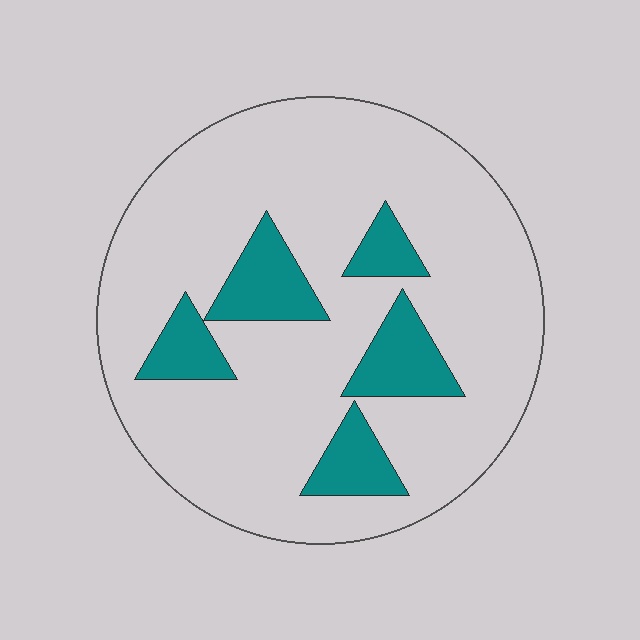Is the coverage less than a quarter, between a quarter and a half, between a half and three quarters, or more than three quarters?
Less than a quarter.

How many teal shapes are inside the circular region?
5.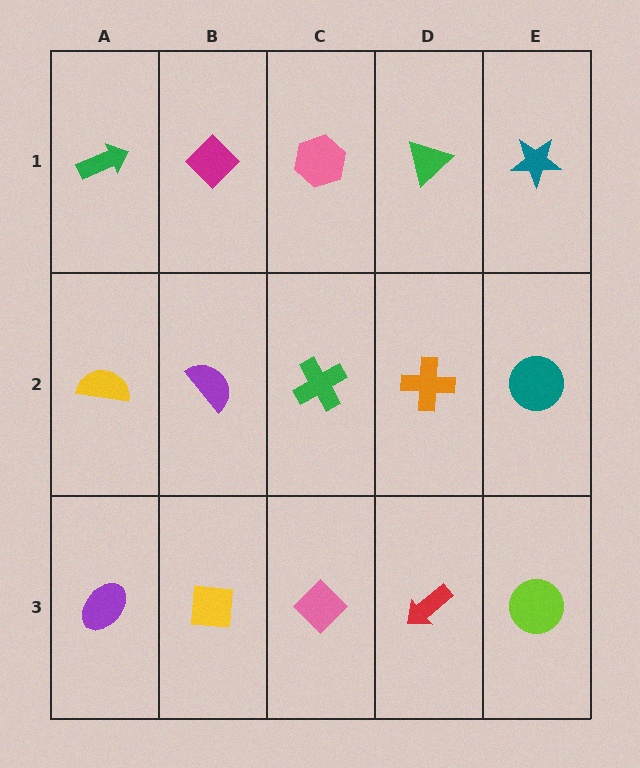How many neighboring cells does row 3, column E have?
2.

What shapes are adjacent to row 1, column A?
A yellow semicircle (row 2, column A), a magenta diamond (row 1, column B).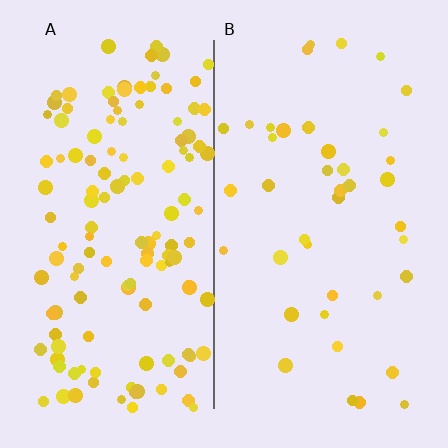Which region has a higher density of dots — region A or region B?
A (the left).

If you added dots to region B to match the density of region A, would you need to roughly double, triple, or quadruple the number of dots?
Approximately triple.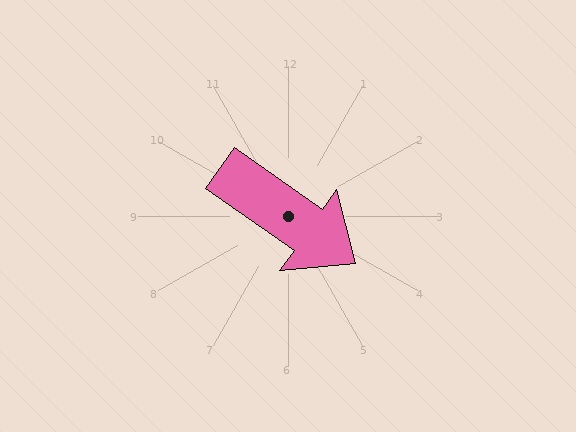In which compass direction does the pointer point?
Southeast.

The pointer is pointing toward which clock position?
Roughly 4 o'clock.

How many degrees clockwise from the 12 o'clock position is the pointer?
Approximately 125 degrees.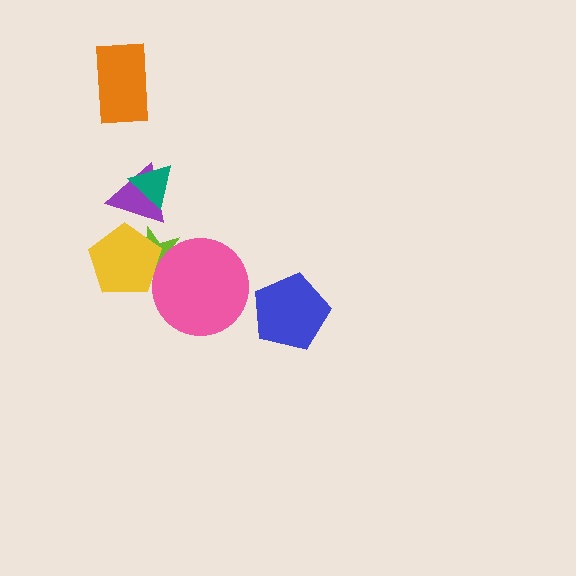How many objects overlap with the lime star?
2 objects overlap with the lime star.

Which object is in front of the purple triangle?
The teal triangle is in front of the purple triangle.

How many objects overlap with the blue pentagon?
0 objects overlap with the blue pentagon.